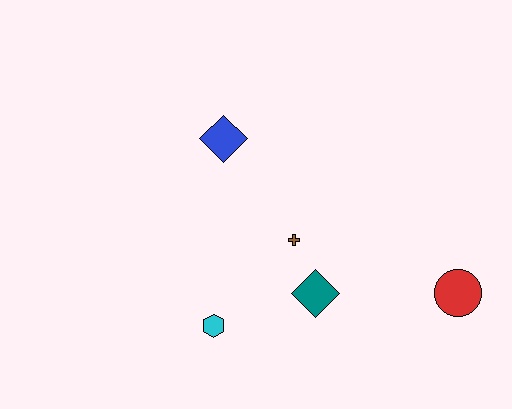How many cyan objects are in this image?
There is 1 cyan object.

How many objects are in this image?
There are 5 objects.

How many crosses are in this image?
There is 1 cross.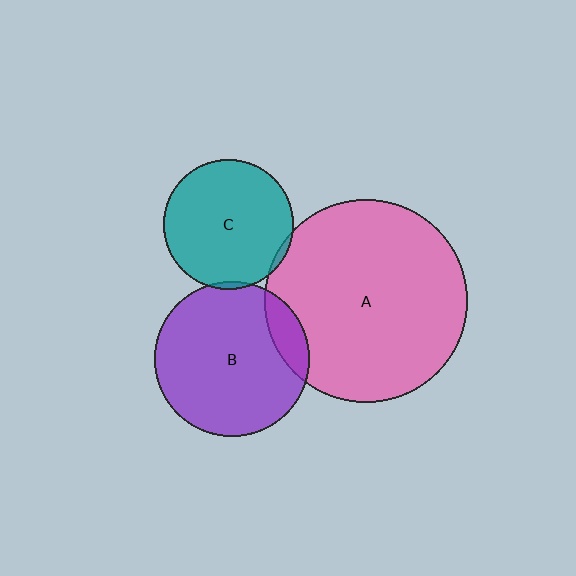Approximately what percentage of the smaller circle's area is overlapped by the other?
Approximately 5%.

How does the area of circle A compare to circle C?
Approximately 2.4 times.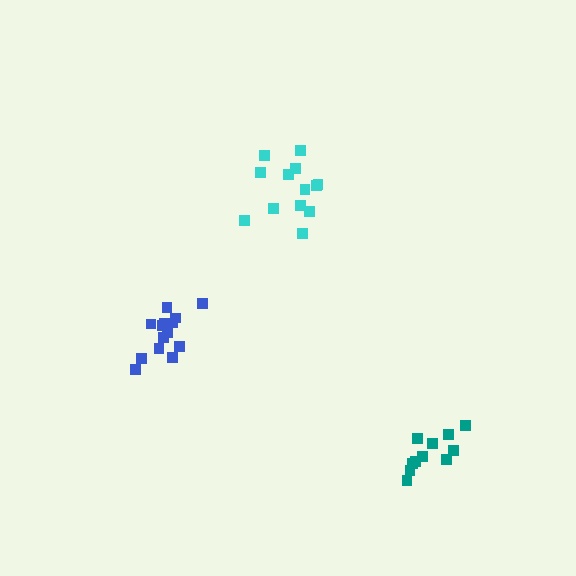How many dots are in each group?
Group 1: 14 dots, Group 2: 13 dots, Group 3: 11 dots (38 total).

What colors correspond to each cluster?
The clusters are colored: blue, cyan, teal.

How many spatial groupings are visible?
There are 3 spatial groupings.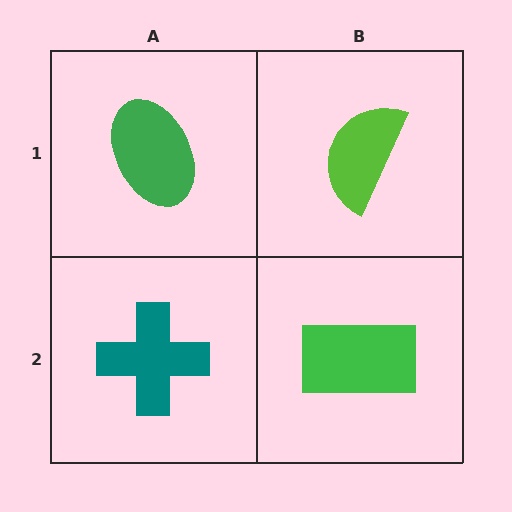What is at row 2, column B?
A green rectangle.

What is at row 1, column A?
A green ellipse.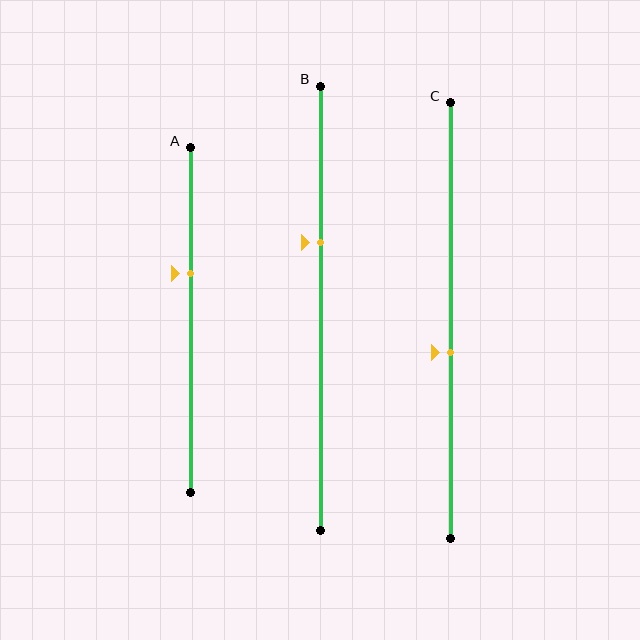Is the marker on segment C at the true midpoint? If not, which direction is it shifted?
No, the marker on segment C is shifted downward by about 7% of the segment length.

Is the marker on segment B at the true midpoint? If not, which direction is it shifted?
No, the marker on segment B is shifted upward by about 15% of the segment length.